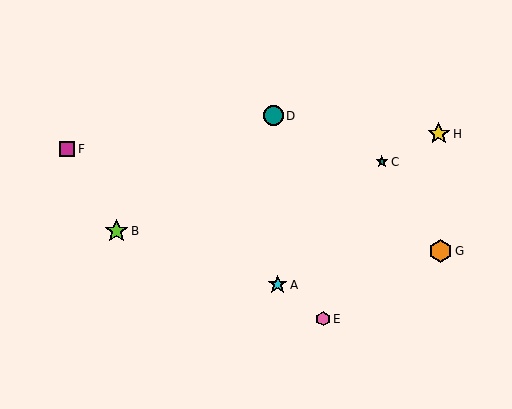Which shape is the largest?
The lime star (labeled B) is the largest.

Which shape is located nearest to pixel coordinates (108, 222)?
The lime star (labeled B) at (116, 231) is nearest to that location.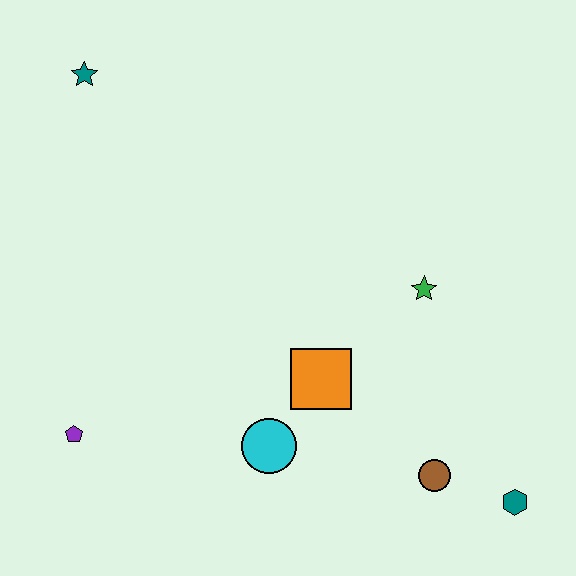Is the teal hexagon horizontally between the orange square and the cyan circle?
No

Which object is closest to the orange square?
The cyan circle is closest to the orange square.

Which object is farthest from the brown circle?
The teal star is farthest from the brown circle.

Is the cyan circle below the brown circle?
No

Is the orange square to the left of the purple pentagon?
No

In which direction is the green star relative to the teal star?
The green star is to the right of the teal star.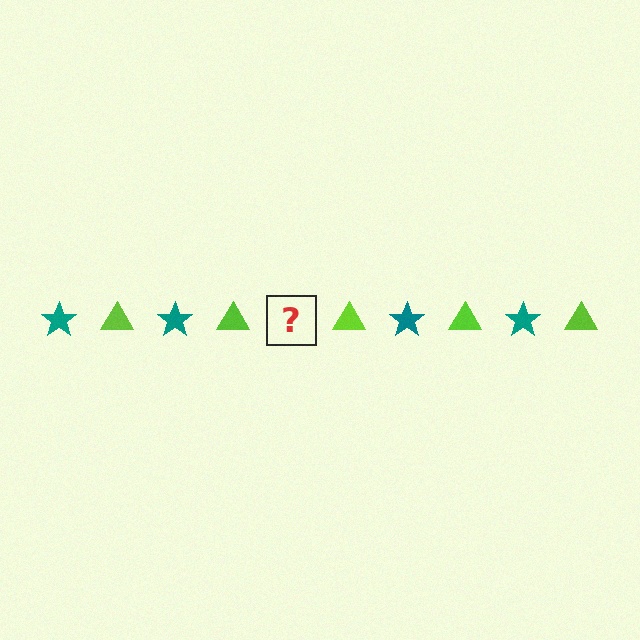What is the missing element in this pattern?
The missing element is a teal star.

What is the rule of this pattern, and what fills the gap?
The rule is that the pattern alternates between teal star and lime triangle. The gap should be filled with a teal star.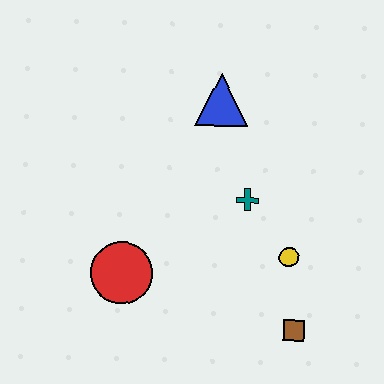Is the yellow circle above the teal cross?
No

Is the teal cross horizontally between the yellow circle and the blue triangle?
Yes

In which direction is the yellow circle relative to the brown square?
The yellow circle is above the brown square.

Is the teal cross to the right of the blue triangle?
Yes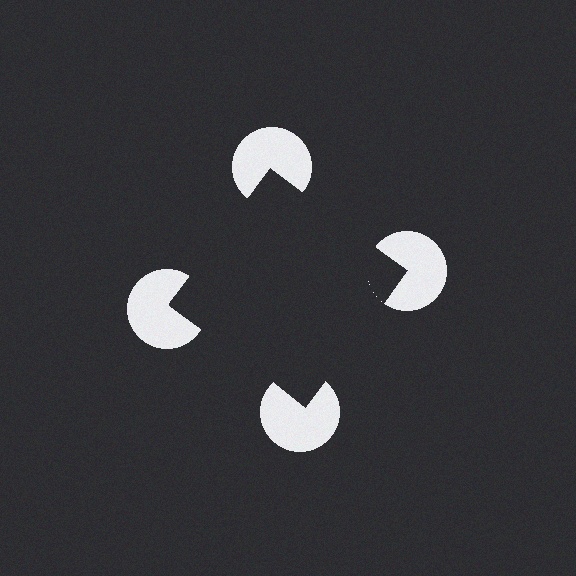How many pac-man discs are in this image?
There are 4 — one at each vertex of the illusory square.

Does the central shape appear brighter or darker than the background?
It typically appears slightly darker than the background, even though no actual brightness change is drawn.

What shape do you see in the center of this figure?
An illusory square — its edges are inferred from the aligned wedge cuts in the pac-man discs, not physically drawn.